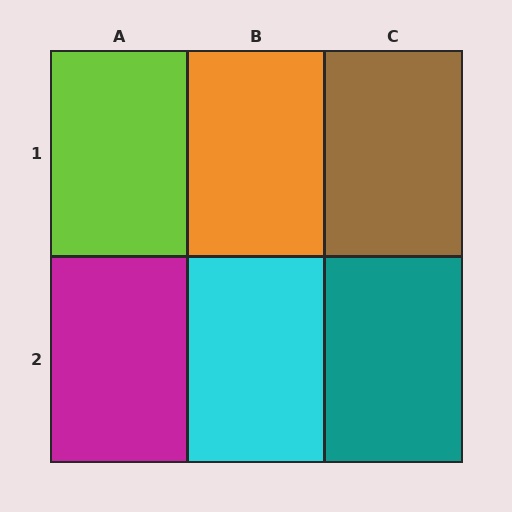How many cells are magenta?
1 cell is magenta.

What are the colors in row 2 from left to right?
Magenta, cyan, teal.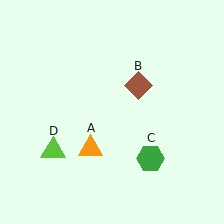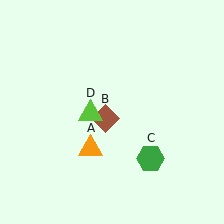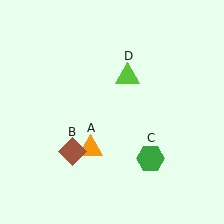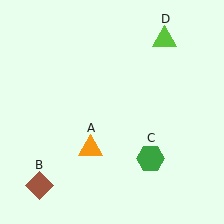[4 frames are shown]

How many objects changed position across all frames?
2 objects changed position: brown diamond (object B), lime triangle (object D).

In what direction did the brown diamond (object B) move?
The brown diamond (object B) moved down and to the left.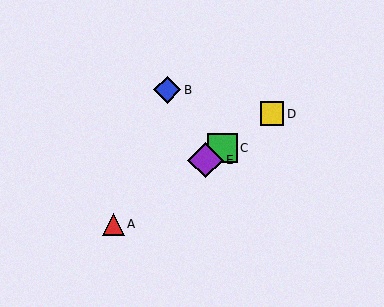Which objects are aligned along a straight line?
Objects A, C, D, E are aligned along a straight line.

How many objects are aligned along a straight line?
4 objects (A, C, D, E) are aligned along a straight line.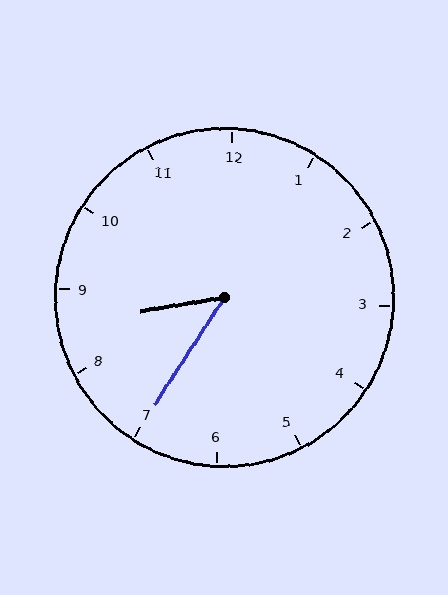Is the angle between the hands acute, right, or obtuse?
It is acute.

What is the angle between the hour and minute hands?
Approximately 48 degrees.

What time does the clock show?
8:35.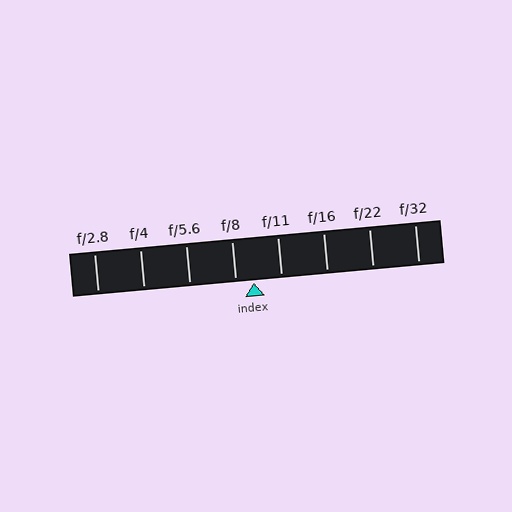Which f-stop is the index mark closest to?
The index mark is closest to f/8.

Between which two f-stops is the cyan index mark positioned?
The index mark is between f/8 and f/11.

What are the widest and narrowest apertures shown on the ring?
The widest aperture shown is f/2.8 and the narrowest is f/32.